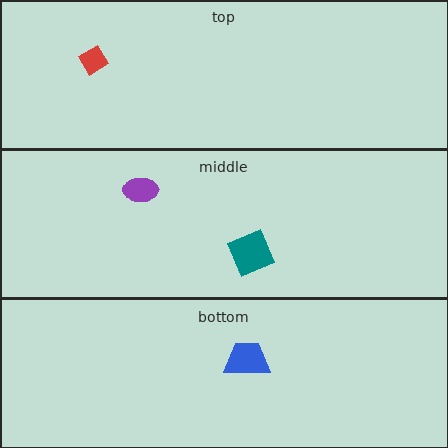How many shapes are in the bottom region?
1.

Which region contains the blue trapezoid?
The bottom region.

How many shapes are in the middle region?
2.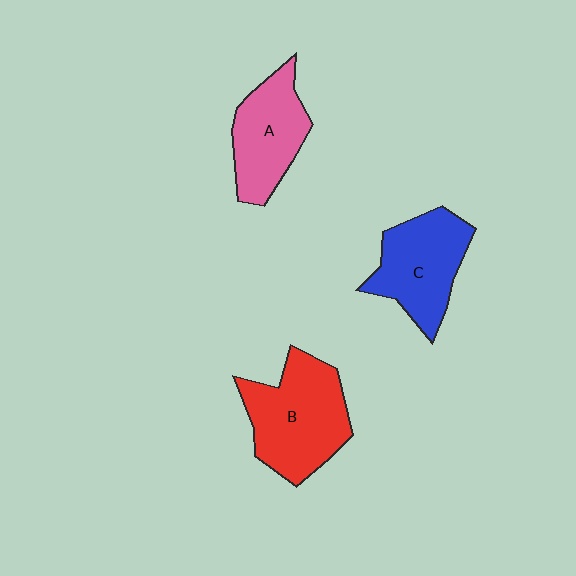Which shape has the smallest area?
Shape A (pink).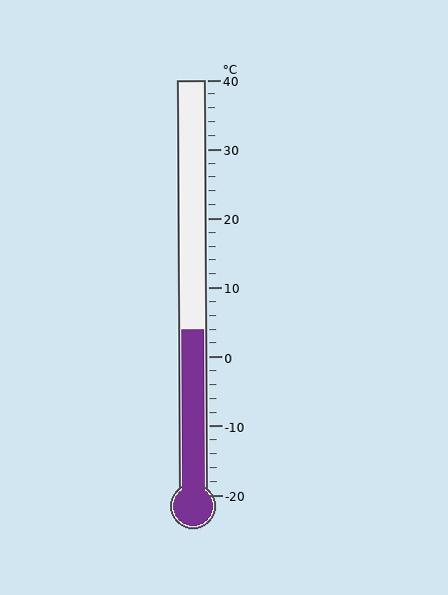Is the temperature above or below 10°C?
The temperature is below 10°C.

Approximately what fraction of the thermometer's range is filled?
The thermometer is filled to approximately 40% of its range.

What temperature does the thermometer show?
The thermometer shows approximately 4°C.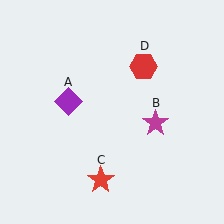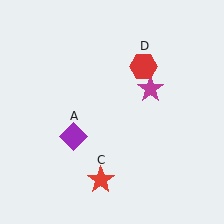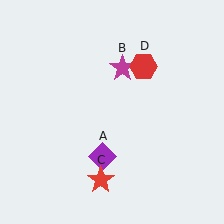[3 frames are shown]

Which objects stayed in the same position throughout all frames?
Red star (object C) and red hexagon (object D) remained stationary.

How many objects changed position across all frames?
2 objects changed position: purple diamond (object A), magenta star (object B).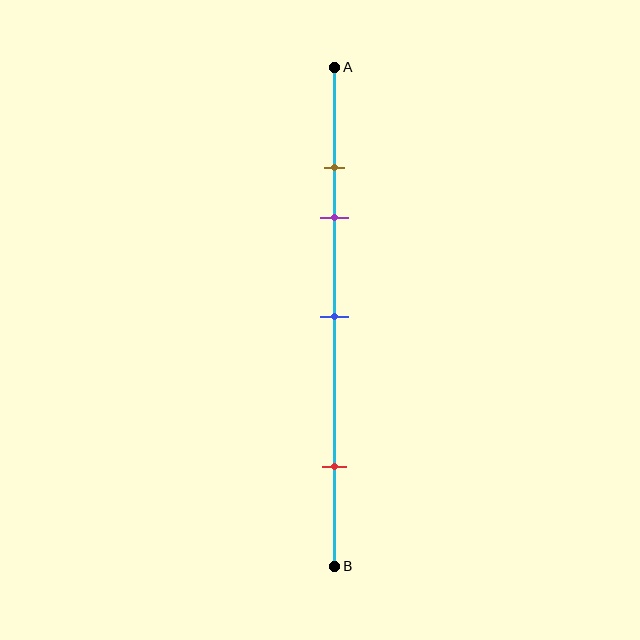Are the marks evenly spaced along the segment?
No, the marks are not evenly spaced.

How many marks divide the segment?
There are 4 marks dividing the segment.